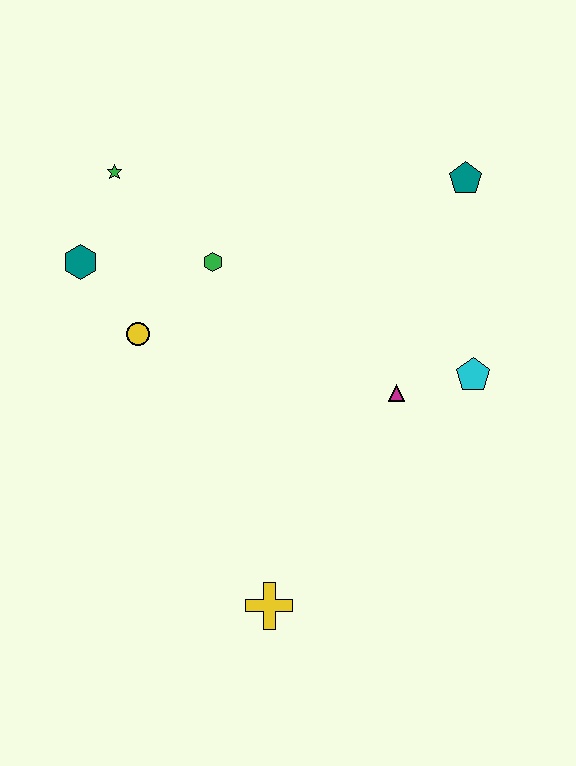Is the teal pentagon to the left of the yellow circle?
No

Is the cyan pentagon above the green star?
No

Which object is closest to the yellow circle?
The teal hexagon is closest to the yellow circle.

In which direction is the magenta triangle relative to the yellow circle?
The magenta triangle is to the right of the yellow circle.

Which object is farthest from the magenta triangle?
The green star is farthest from the magenta triangle.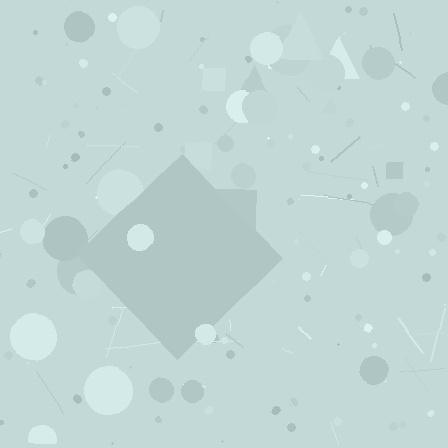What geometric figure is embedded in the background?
A diamond is embedded in the background.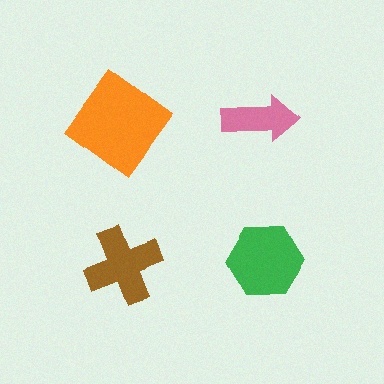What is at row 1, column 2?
A pink arrow.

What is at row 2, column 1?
A brown cross.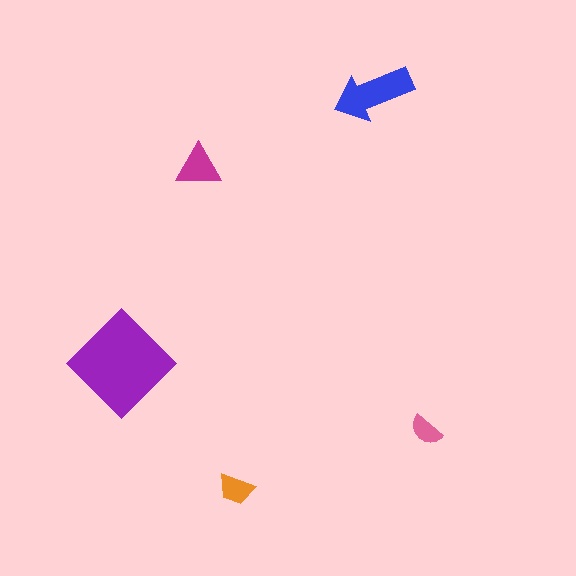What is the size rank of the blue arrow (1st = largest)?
2nd.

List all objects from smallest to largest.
The pink semicircle, the orange trapezoid, the magenta triangle, the blue arrow, the purple diamond.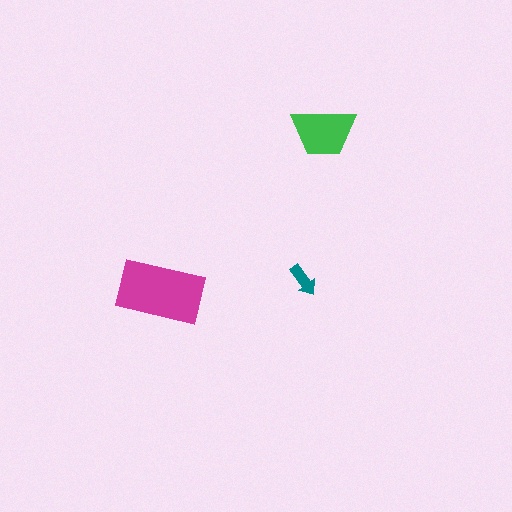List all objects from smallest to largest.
The teal arrow, the green trapezoid, the magenta rectangle.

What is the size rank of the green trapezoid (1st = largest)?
2nd.